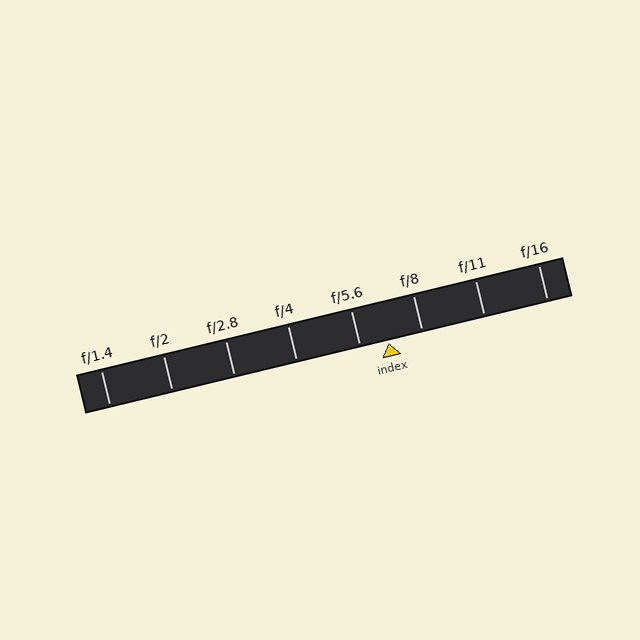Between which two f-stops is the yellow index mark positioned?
The index mark is between f/5.6 and f/8.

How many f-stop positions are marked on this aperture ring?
There are 8 f-stop positions marked.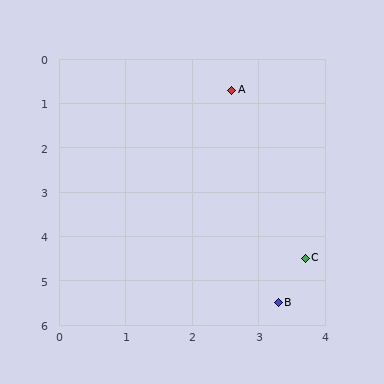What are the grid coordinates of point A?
Point A is at approximately (2.6, 0.7).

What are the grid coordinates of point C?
Point C is at approximately (3.7, 4.5).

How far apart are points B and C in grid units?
Points B and C are about 1.1 grid units apart.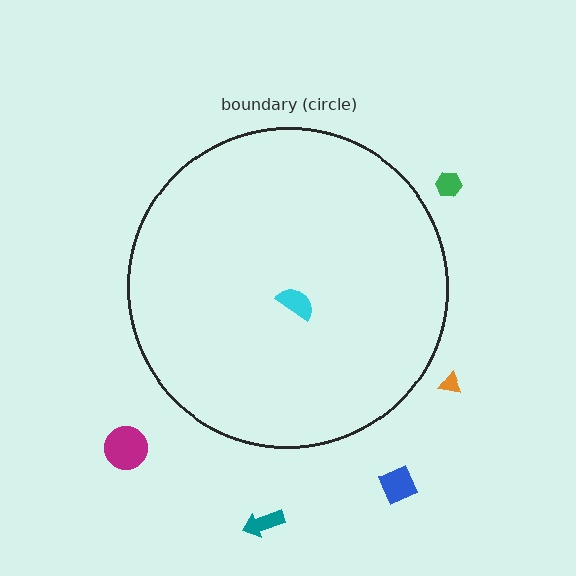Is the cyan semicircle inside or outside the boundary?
Inside.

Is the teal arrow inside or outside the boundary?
Outside.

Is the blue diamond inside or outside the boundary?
Outside.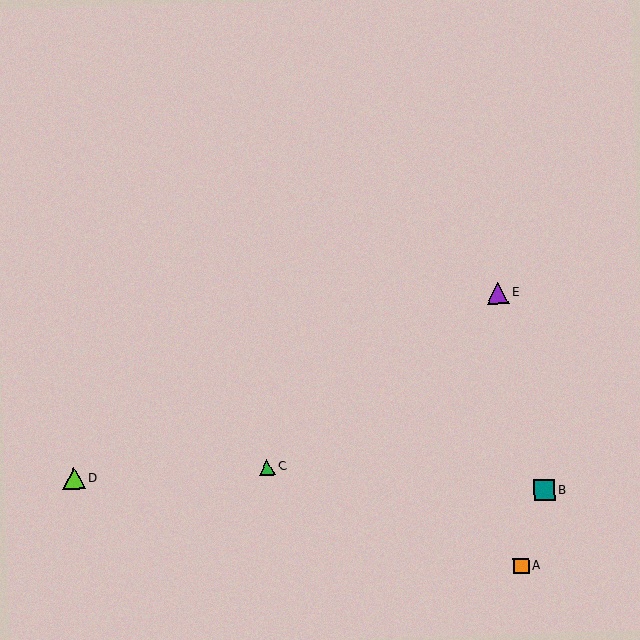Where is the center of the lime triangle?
The center of the lime triangle is at (74, 478).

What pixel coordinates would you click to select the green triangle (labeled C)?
Click at (267, 467) to select the green triangle C.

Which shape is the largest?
The purple triangle (labeled E) is the largest.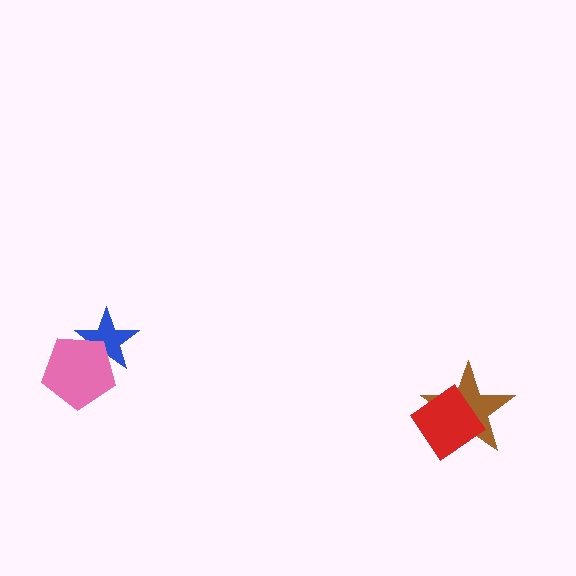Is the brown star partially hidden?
Yes, it is partially covered by another shape.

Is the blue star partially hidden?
Yes, it is partially covered by another shape.